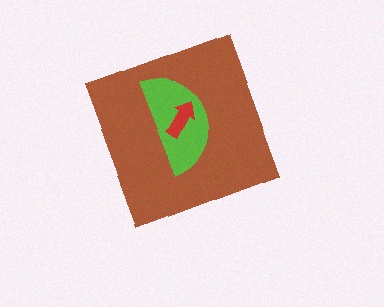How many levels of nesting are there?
3.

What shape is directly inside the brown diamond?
The lime semicircle.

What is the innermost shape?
The red arrow.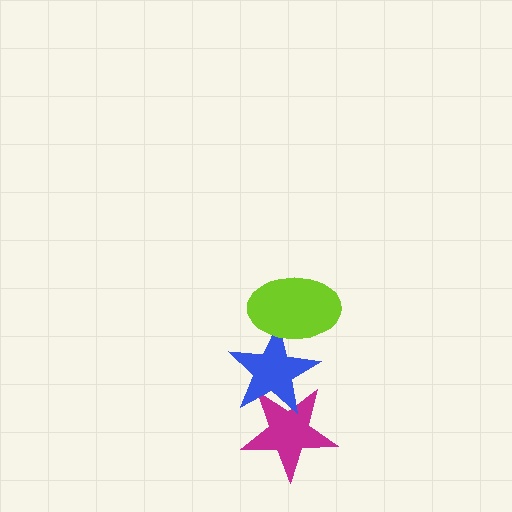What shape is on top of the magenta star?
The blue star is on top of the magenta star.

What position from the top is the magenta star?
The magenta star is 3rd from the top.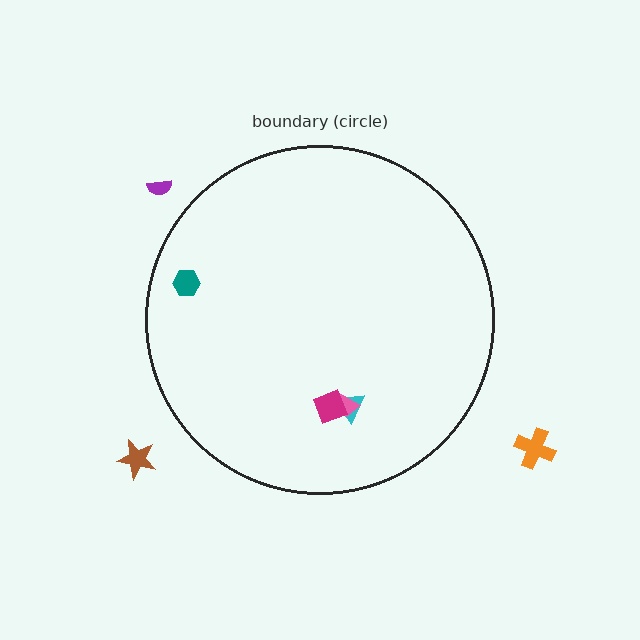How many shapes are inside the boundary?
4 inside, 3 outside.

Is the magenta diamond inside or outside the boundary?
Inside.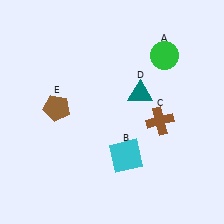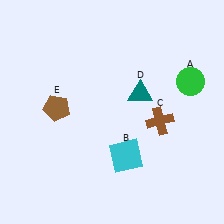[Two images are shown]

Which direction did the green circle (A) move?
The green circle (A) moved down.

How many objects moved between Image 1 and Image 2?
1 object moved between the two images.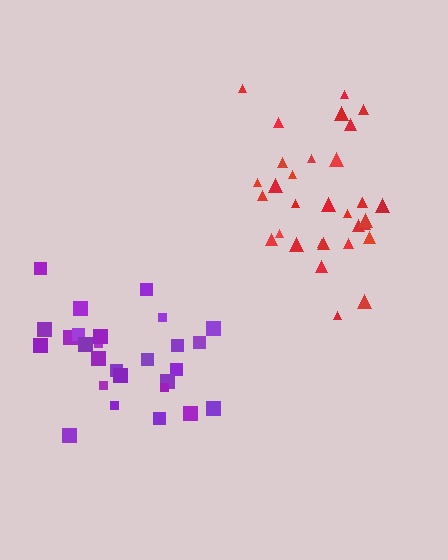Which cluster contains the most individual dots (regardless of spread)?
Red (32).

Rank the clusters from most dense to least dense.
red, purple.